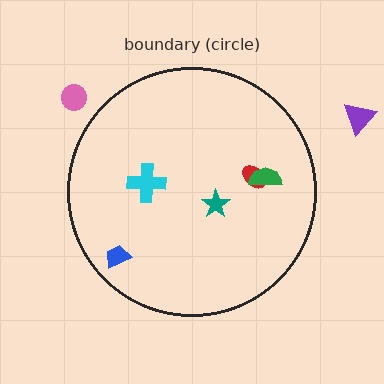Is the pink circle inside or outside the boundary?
Outside.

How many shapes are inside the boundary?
5 inside, 2 outside.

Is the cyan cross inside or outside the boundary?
Inside.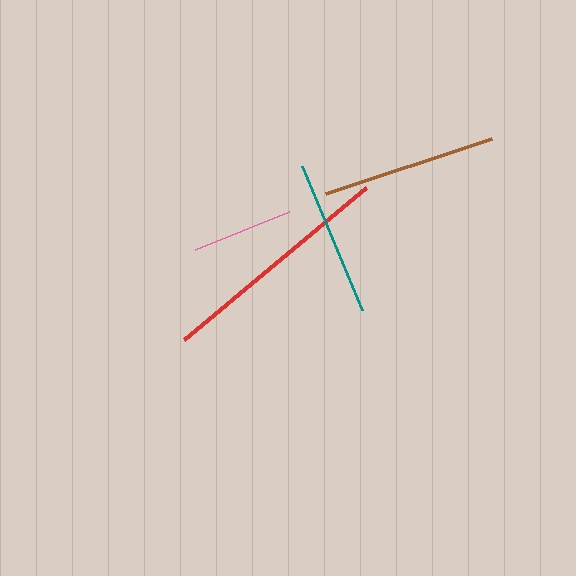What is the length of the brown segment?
The brown segment is approximately 174 pixels long.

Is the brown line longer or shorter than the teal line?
The brown line is longer than the teal line.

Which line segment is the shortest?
The pink line is the shortest at approximately 102 pixels.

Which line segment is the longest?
The red line is the longest at approximately 238 pixels.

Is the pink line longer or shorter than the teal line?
The teal line is longer than the pink line.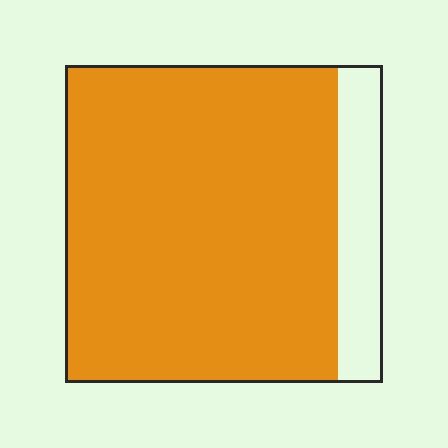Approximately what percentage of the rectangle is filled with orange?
Approximately 85%.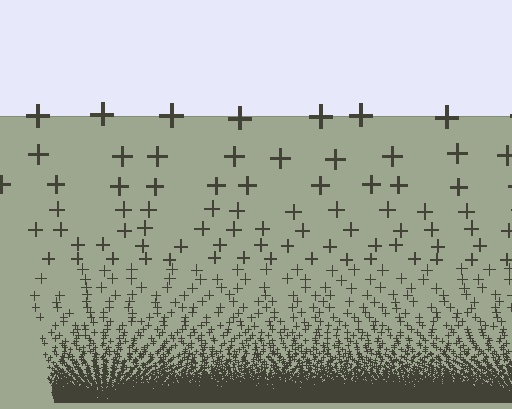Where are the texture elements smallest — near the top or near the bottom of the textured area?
Near the bottom.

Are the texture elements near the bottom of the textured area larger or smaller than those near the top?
Smaller. The gradient is inverted — elements near the bottom are smaller and denser.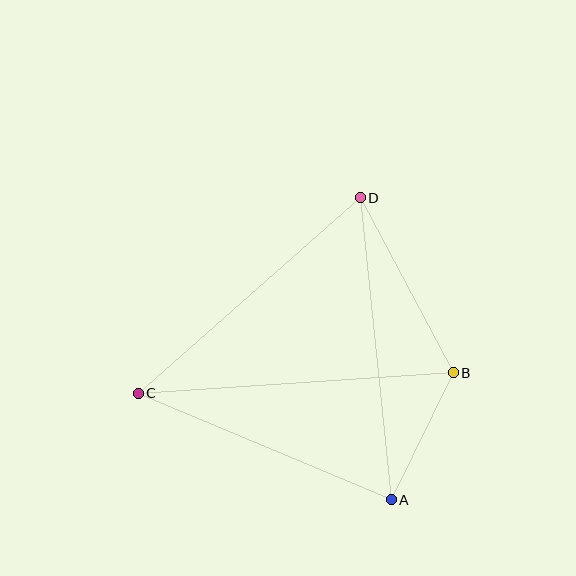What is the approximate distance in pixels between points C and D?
The distance between C and D is approximately 296 pixels.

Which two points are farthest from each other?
Points B and C are farthest from each other.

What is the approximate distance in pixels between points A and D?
The distance between A and D is approximately 303 pixels.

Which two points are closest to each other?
Points A and B are closest to each other.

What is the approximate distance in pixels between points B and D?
The distance between B and D is approximately 198 pixels.